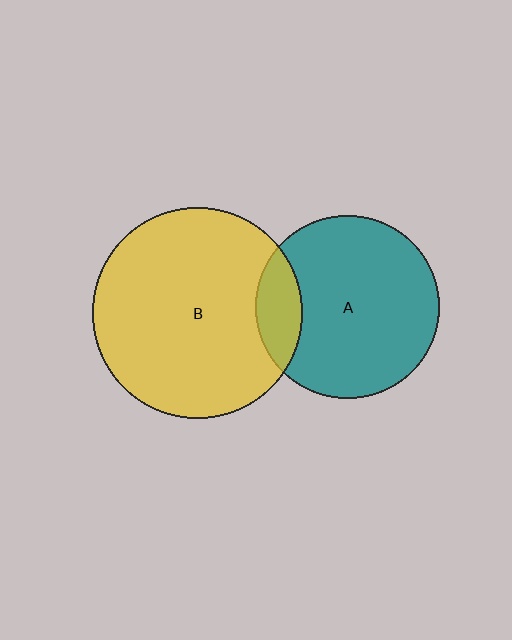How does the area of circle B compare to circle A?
Approximately 1.3 times.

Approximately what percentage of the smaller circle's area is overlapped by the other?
Approximately 15%.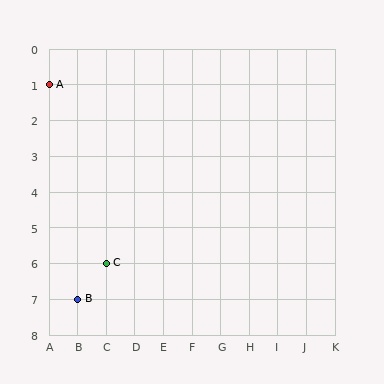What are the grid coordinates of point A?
Point A is at grid coordinates (A, 1).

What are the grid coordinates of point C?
Point C is at grid coordinates (C, 6).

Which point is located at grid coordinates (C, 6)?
Point C is at (C, 6).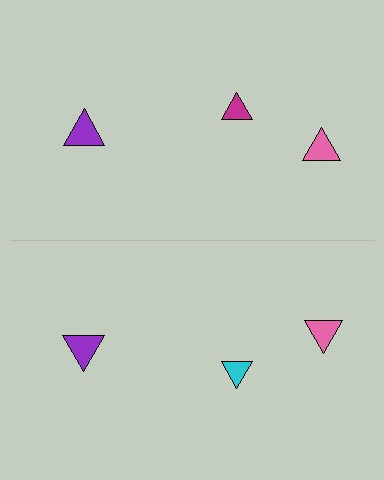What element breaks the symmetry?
The cyan triangle on the bottom side breaks the symmetry — its mirror counterpart is magenta.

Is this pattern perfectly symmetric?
No, the pattern is not perfectly symmetric. The cyan triangle on the bottom side breaks the symmetry — its mirror counterpart is magenta.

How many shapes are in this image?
There are 6 shapes in this image.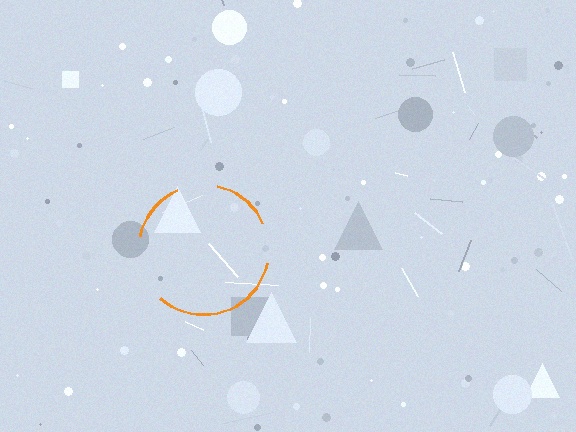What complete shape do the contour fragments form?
The contour fragments form a circle.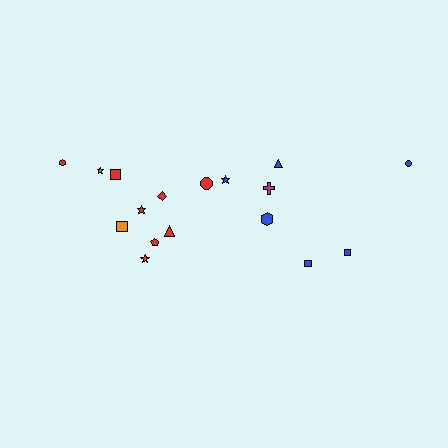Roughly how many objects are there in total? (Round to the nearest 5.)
Roughly 15 objects in total.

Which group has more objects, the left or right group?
The left group.